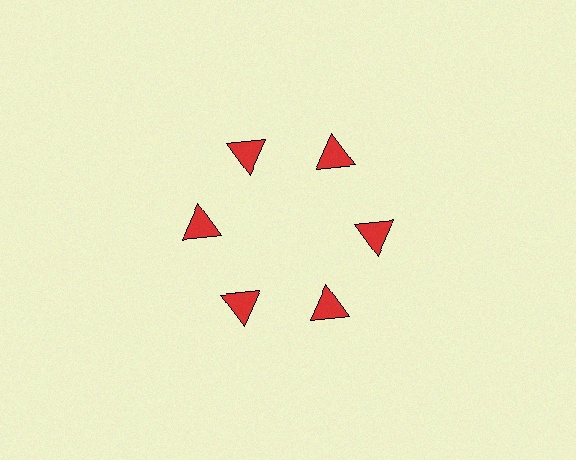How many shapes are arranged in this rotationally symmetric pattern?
There are 6 shapes, arranged in 6 groups of 1.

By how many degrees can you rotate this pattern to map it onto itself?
The pattern maps onto itself every 60 degrees of rotation.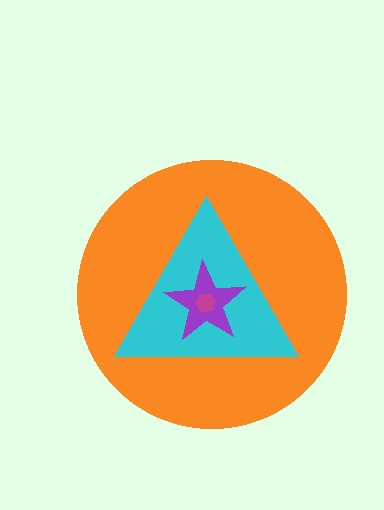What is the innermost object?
The magenta hexagon.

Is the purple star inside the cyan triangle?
Yes.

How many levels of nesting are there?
4.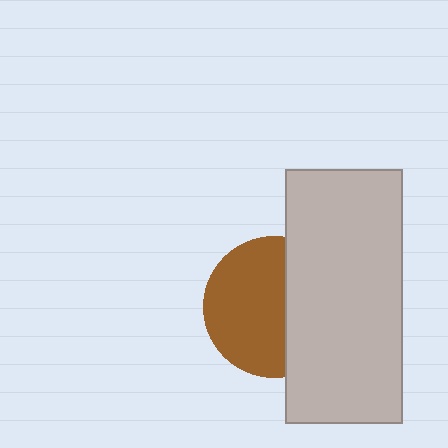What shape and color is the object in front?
The object in front is a light gray rectangle.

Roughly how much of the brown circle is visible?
About half of it is visible (roughly 60%).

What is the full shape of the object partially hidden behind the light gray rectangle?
The partially hidden object is a brown circle.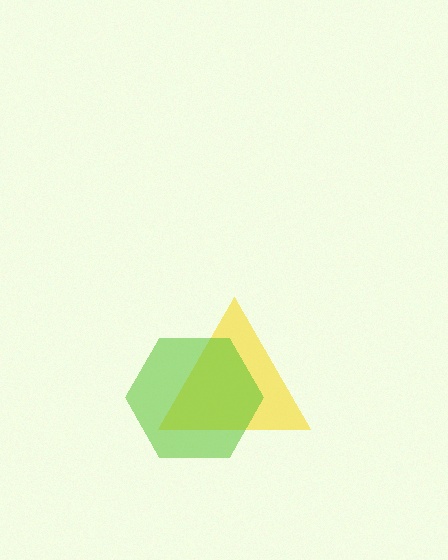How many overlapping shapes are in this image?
There are 2 overlapping shapes in the image.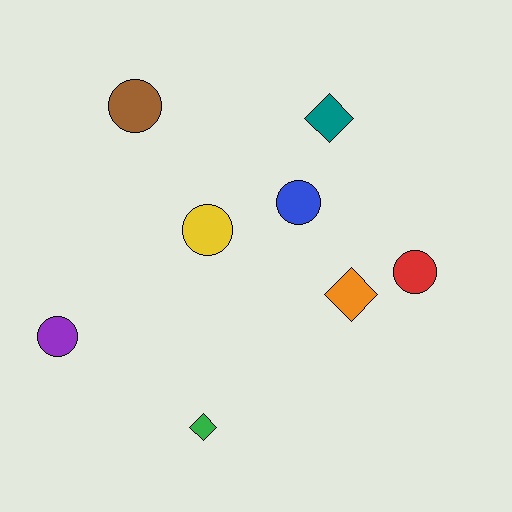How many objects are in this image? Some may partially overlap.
There are 8 objects.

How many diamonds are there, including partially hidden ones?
There are 3 diamonds.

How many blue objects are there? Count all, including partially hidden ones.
There is 1 blue object.